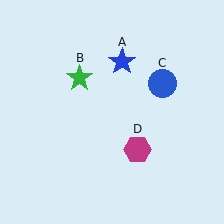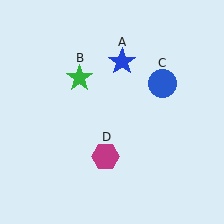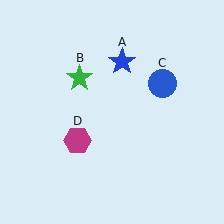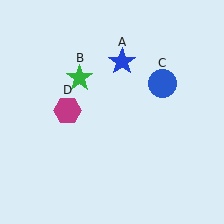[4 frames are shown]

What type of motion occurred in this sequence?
The magenta hexagon (object D) rotated clockwise around the center of the scene.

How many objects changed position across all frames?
1 object changed position: magenta hexagon (object D).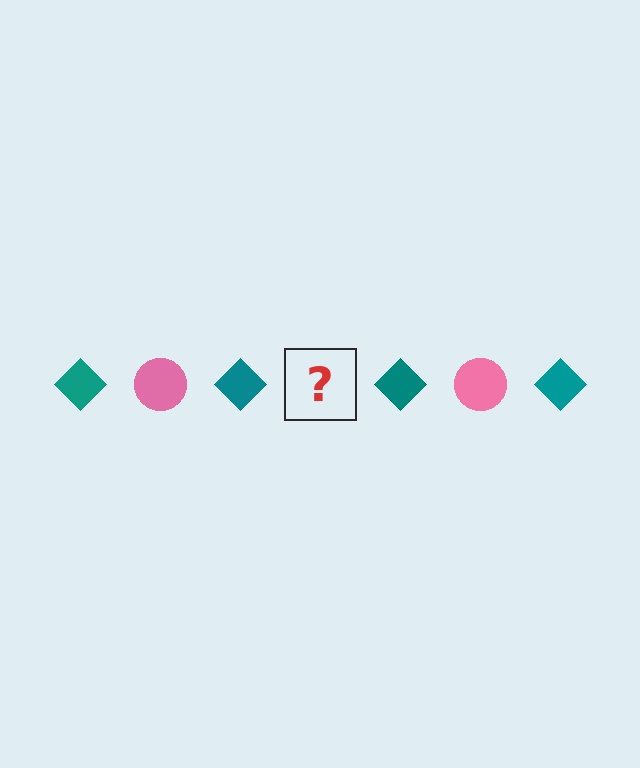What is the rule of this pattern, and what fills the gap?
The rule is that the pattern alternates between teal diamond and pink circle. The gap should be filled with a pink circle.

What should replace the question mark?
The question mark should be replaced with a pink circle.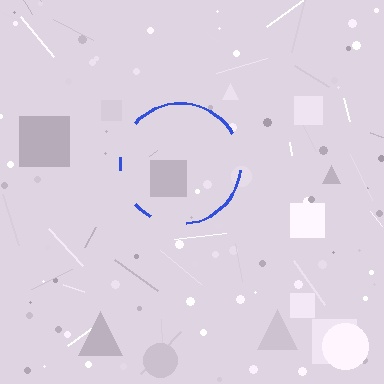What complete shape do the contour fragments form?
The contour fragments form a circle.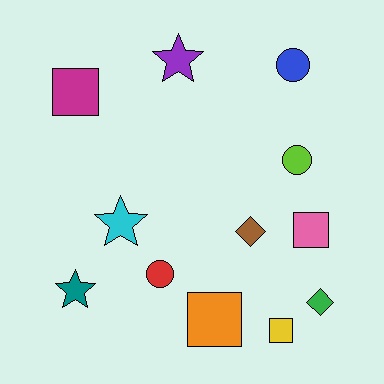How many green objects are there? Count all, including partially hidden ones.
There is 1 green object.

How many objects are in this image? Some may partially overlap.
There are 12 objects.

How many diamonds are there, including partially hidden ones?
There are 2 diamonds.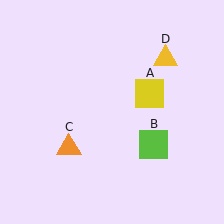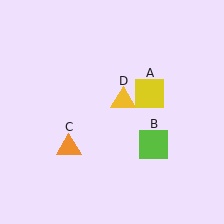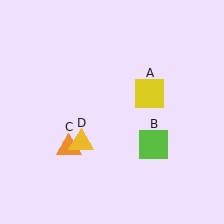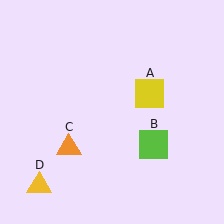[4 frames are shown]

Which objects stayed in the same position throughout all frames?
Yellow square (object A) and lime square (object B) and orange triangle (object C) remained stationary.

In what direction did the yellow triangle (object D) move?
The yellow triangle (object D) moved down and to the left.